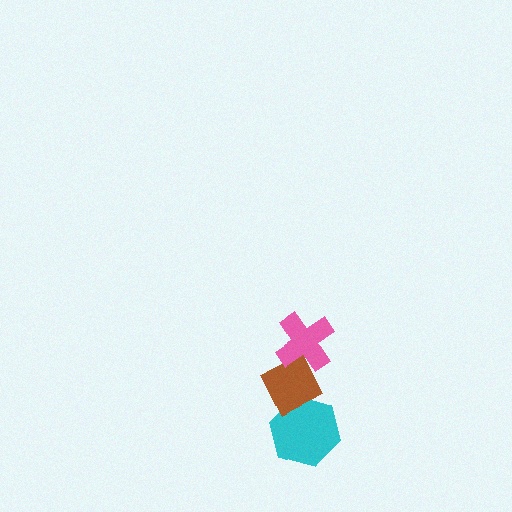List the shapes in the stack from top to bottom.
From top to bottom: the pink cross, the brown diamond, the cyan hexagon.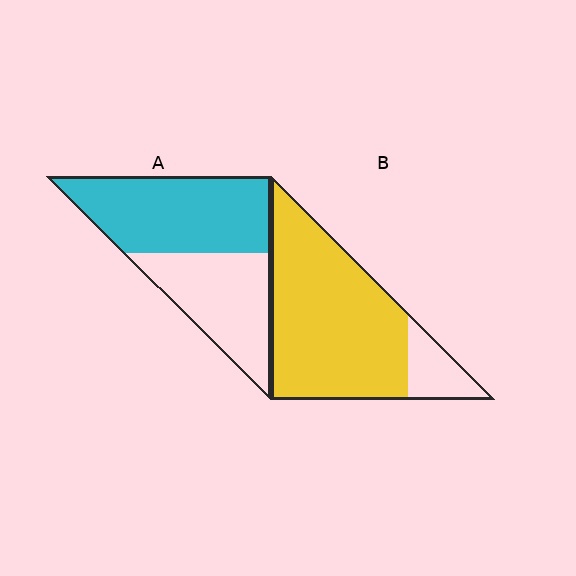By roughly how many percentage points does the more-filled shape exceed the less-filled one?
By roughly 30 percentage points (B over A).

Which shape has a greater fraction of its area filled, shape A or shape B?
Shape B.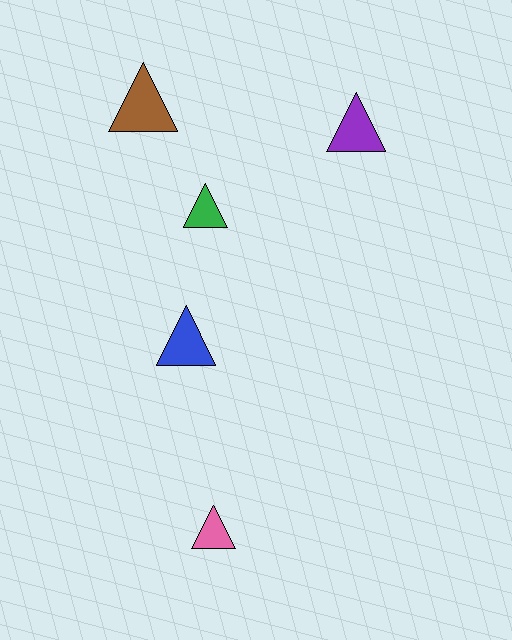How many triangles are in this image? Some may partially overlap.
There are 5 triangles.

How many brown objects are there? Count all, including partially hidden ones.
There is 1 brown object.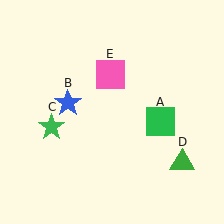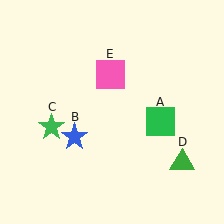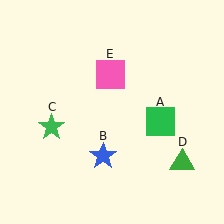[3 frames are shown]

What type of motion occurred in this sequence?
The blue star (object B) rotated counterclockwise around the center of the scene.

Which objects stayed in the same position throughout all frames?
Green square (object A) and green star (object C) and green triangle (object D) and pink square (object E) remained stationary.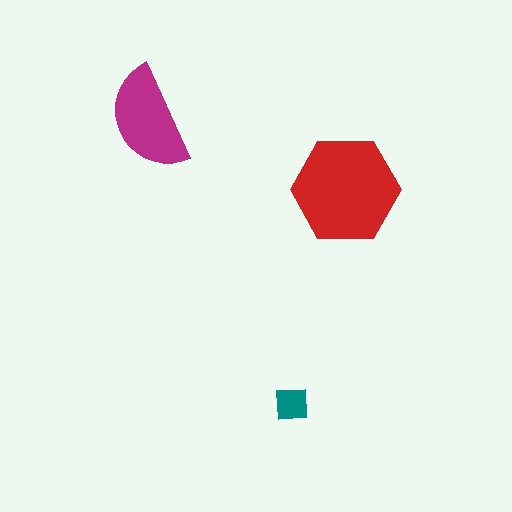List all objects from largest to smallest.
The red hexagon, the magenta semicircle, the teal square.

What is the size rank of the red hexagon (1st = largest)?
1st.